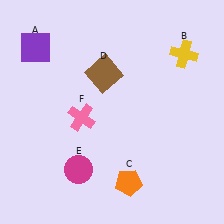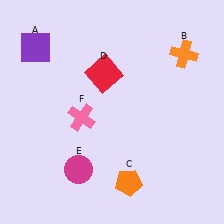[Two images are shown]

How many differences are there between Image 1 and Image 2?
There are 2 differences between the two images.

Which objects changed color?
B changed from yellow to orange. D changed from brown to red.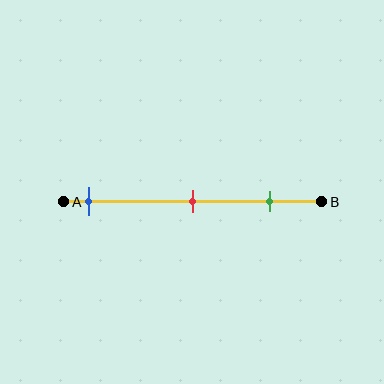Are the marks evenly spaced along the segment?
Yes, the marks are approximately evenly spaced.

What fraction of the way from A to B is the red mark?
The red mark is approximately 50% (0.5) of the way from A to B.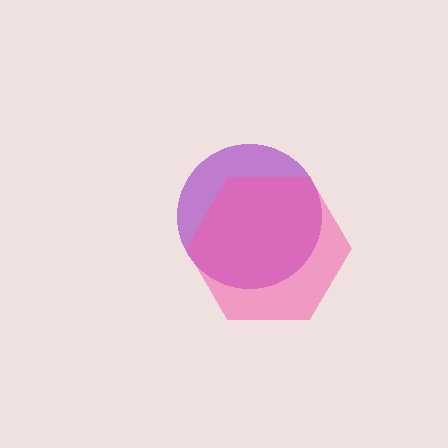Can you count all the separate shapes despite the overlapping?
Yes, there are 2 separate shapes.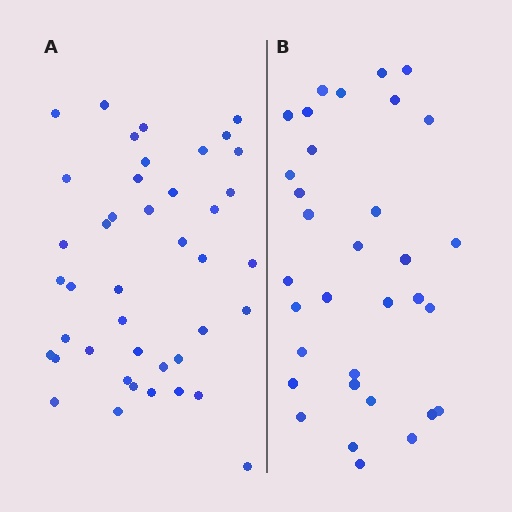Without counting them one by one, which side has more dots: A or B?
Region A (the left region) has more dots.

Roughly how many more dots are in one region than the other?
Region A has roughly 8 or so more dots than region B.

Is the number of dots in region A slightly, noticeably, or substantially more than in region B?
Region A has noticeably more, but not dramatically so. The ratio is roughly 1.3 to 1.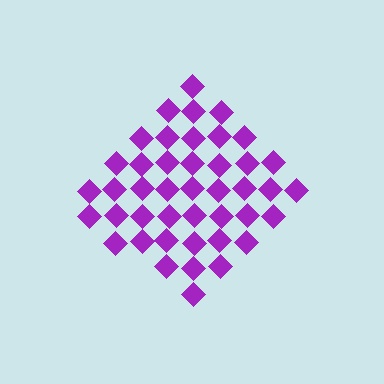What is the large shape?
The large shape is a diamond.